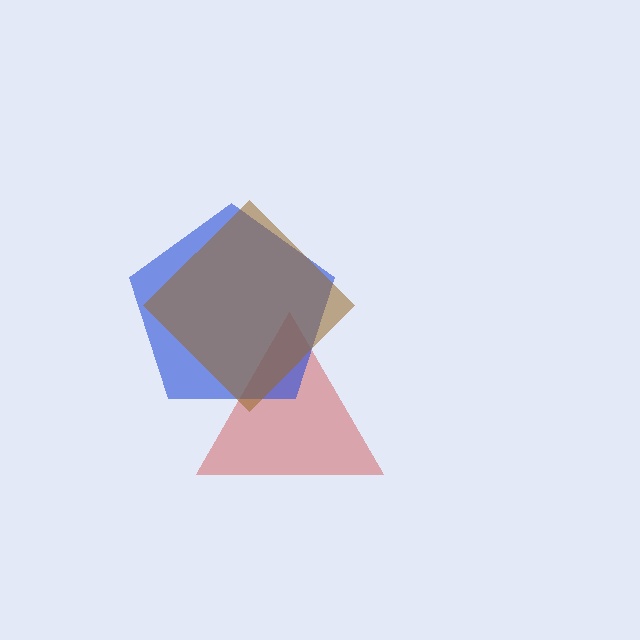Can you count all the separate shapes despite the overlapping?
Yes, there are 3 separate shapes.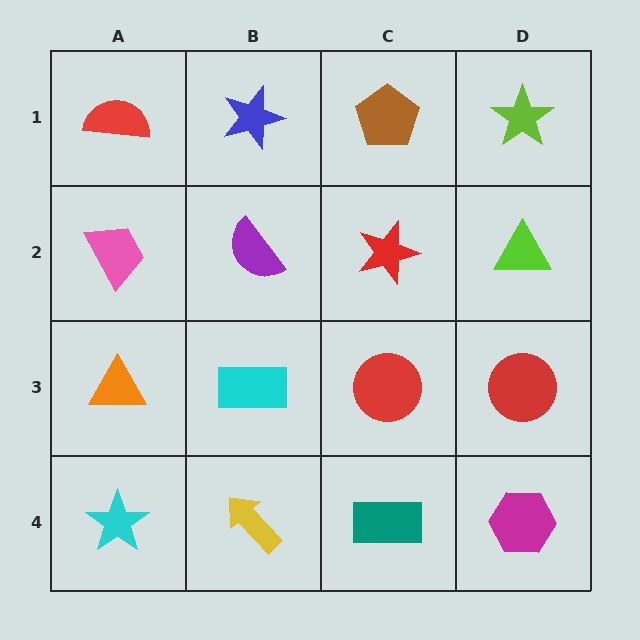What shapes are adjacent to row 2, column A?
A red semicircle (row 1, column A), an orange triangle (row 3, column A), a purple semicircle (row 2, column B).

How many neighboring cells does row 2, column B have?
4.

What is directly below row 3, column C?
A teal rectangle.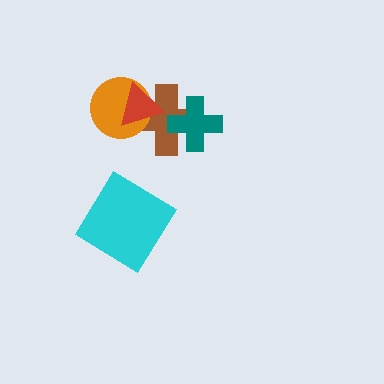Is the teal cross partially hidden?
No, no other shape covers it.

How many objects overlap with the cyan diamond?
0 objects overlap with the cyan diamond.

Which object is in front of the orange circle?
The red triangle is in front of the orange circle.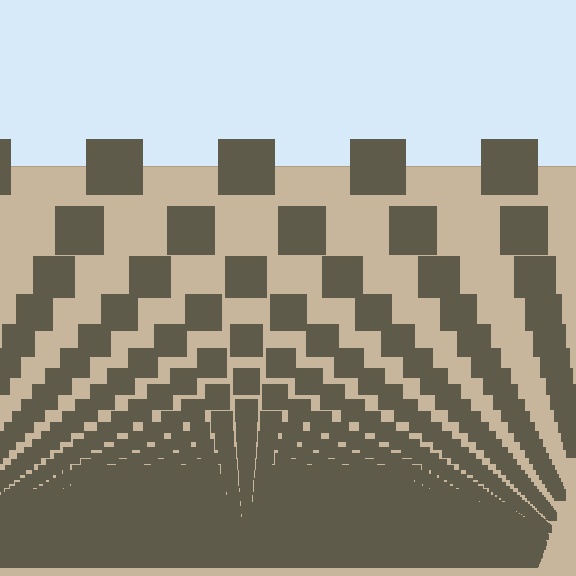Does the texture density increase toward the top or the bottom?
Density increases toward the bottom.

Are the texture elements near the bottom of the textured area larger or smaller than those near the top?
Smaller. The gradient is inverted — elements near the bottom are smaller and denser.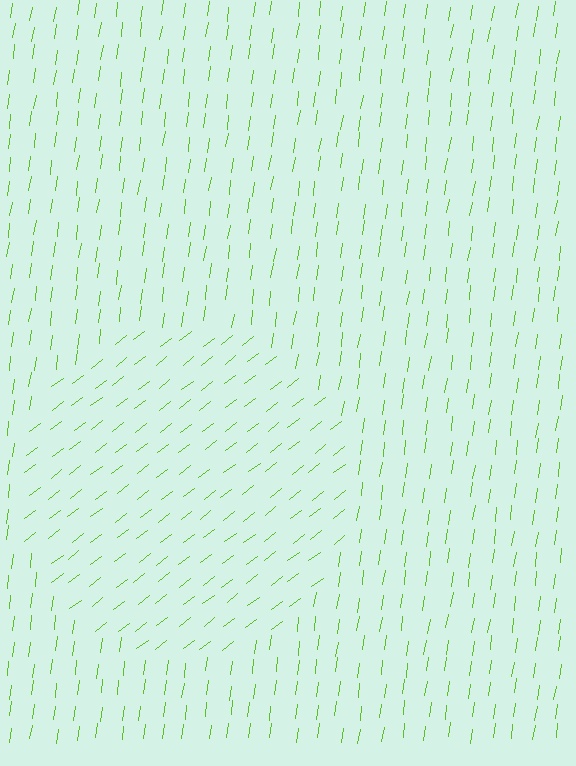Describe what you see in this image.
The image is filled with small lime line segments. A circle region in the image has lines oriented differently from the surrounding lines, creating a visible texture boundary.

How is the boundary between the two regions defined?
The boundary is defined purely by a change in line orientation (approximately 45 degrees difference). All lines are the same color and thickness.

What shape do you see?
I see a circle.